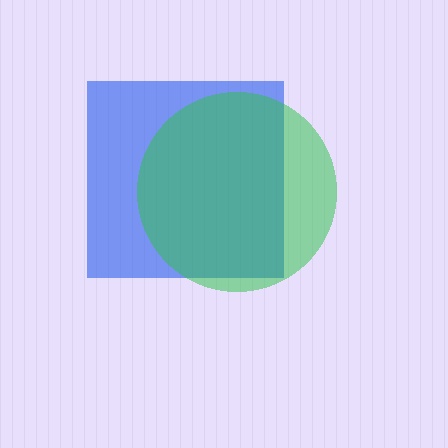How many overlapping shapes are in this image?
There are 2 overlapping shapes in the image.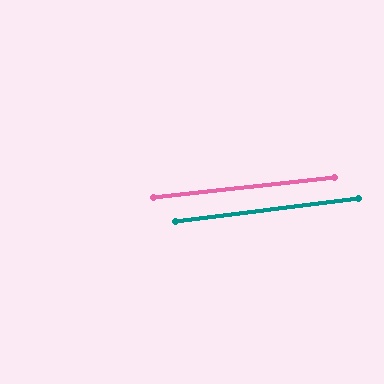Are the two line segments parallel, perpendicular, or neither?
Parallel — their directions differ by only 1.1°.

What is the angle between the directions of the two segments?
Approximately 1 degree.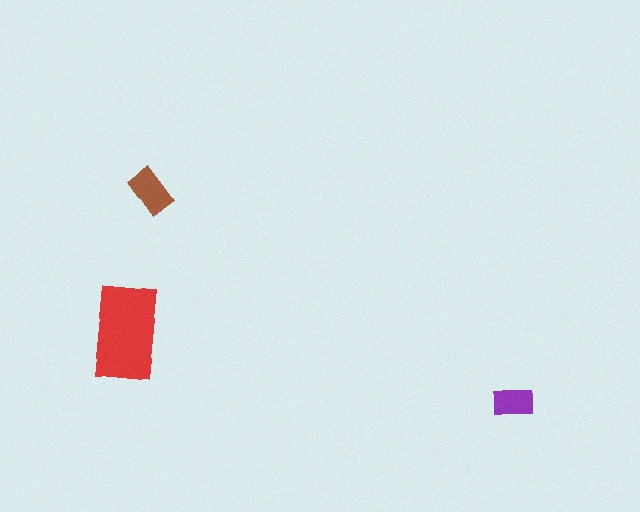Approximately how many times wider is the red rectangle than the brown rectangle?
About 2 times wider.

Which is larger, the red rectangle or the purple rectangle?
The red one.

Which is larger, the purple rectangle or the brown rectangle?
The brown one.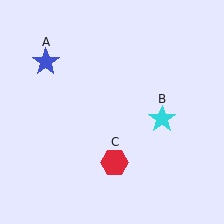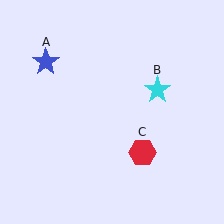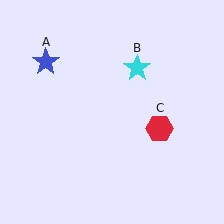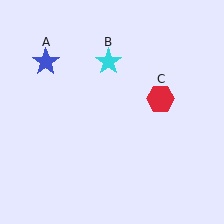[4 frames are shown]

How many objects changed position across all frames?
2 objects changed position: cyan star (object B), red hexagon (object C).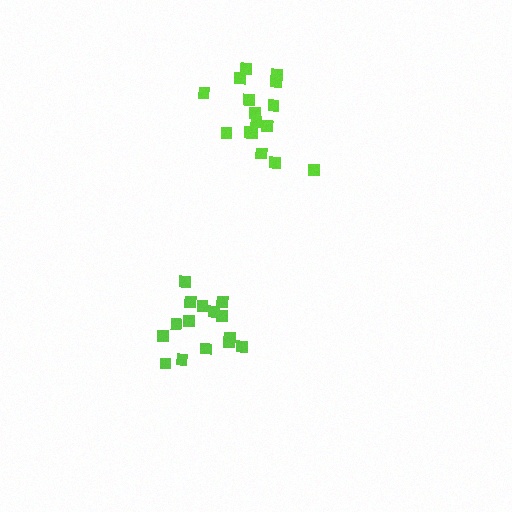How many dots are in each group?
Group 1: 15 dots, Group 2: 16 dots (31 total).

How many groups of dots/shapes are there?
There are 2 groups.